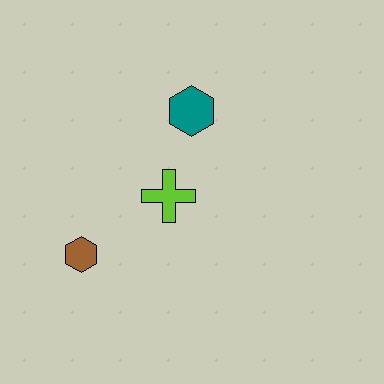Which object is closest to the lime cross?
The teal hexagon is closest to the lime cross.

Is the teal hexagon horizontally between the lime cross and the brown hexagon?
No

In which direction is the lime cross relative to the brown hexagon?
The lime cross is to the right of the brown hexagon.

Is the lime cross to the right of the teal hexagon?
No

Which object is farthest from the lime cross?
The brown hexagon is farthest from the lime cross.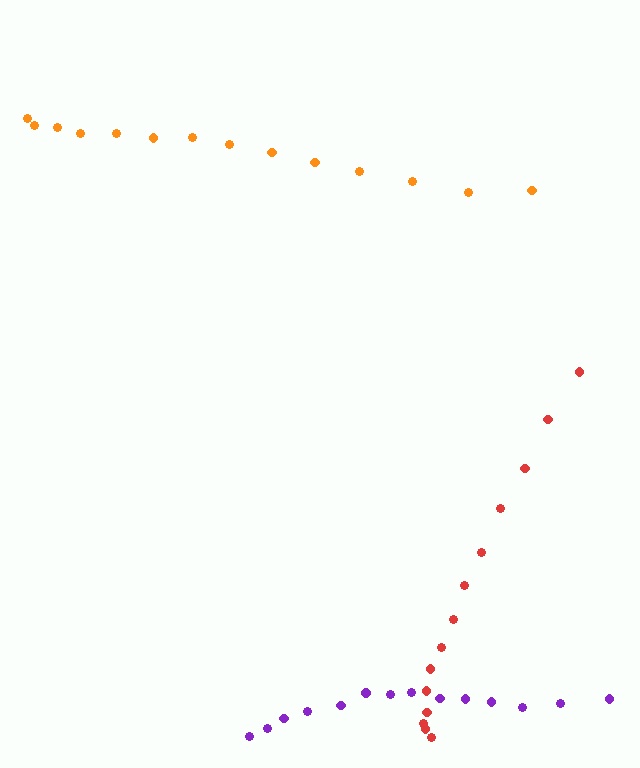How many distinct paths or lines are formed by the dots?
There are 3 distinct paths.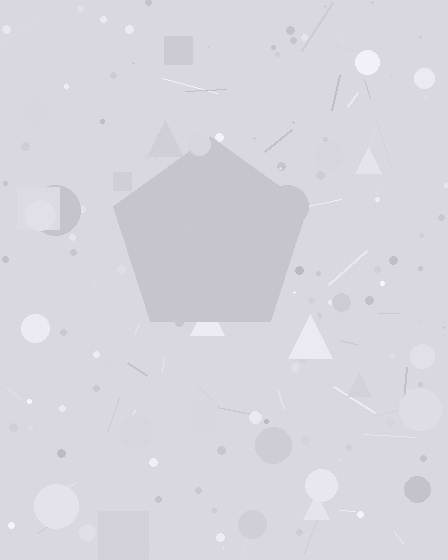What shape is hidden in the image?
A pentagon is hidden in the image.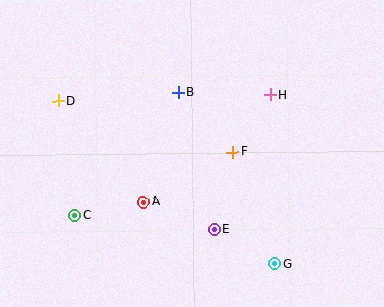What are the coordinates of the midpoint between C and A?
The midpoint between C and A is at (109, 209).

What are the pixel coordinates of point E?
Point E is at (214, 229).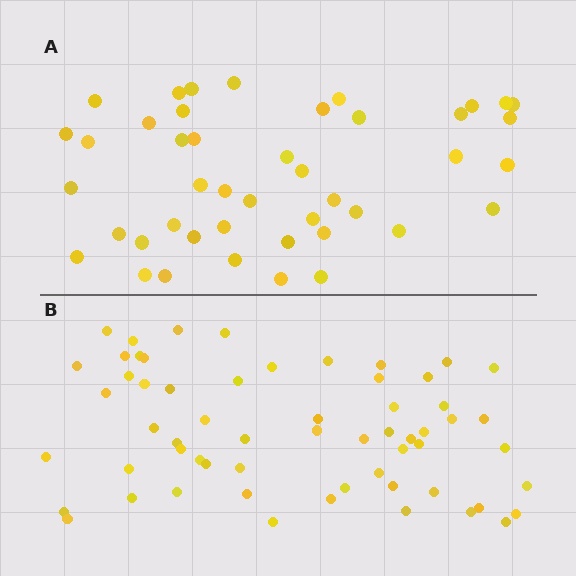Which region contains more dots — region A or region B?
Region B (the bottom region) has more dots.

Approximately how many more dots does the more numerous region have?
Region B has approximately 15 more dots than region A.